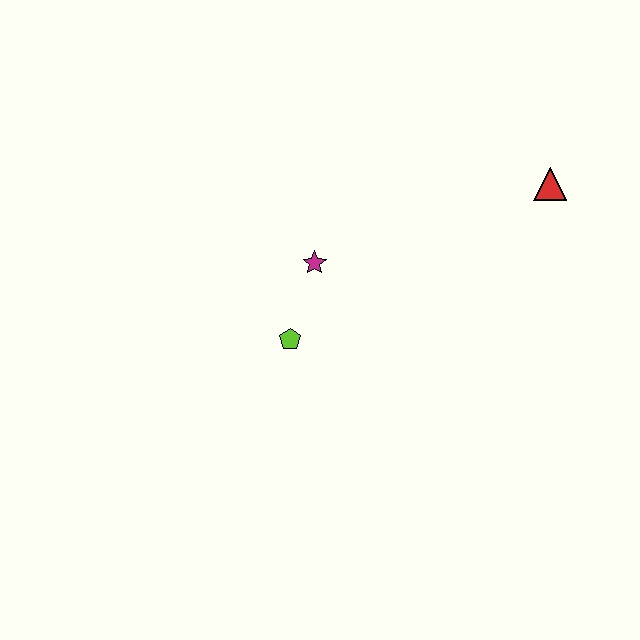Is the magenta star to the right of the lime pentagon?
Yes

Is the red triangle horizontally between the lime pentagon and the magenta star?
No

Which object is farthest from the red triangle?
The lime pentagon is farthest from the red triangle.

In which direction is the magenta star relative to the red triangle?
The magenta star is to the left of the red triangle.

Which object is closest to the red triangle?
The magenta star is closest to the red triangle.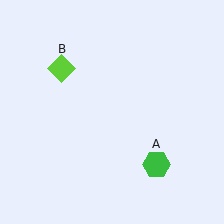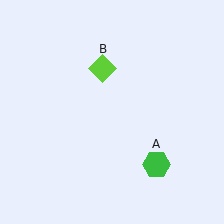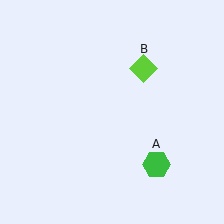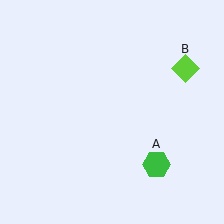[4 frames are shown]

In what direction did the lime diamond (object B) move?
The lime diamond (object B) moved right.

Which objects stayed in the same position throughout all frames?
Green hexagon (object A) remained stationary.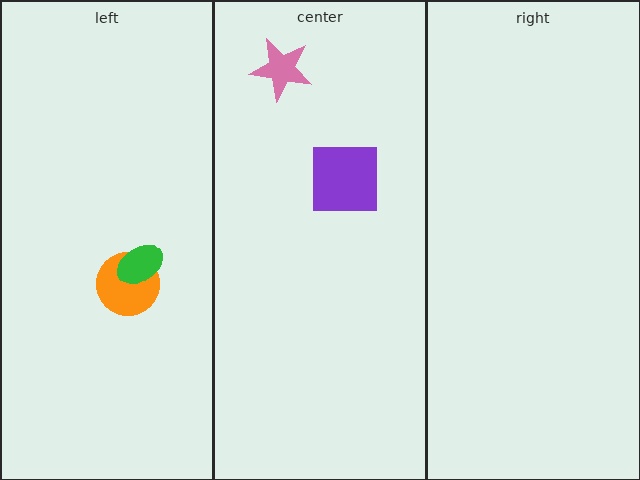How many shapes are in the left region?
2.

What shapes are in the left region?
The orange circle, the green ellipse.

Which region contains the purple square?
The center region.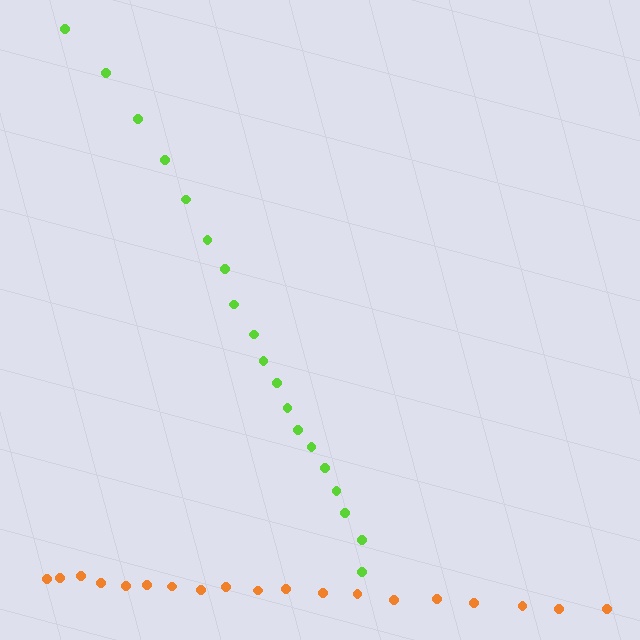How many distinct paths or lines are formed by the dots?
There are 2 distinct paths.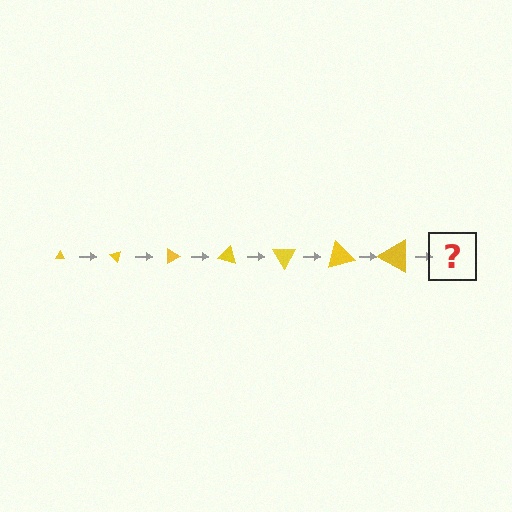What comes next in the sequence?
The next element should be a triangle, larger than the previous one and rotated 315 degrees from the start.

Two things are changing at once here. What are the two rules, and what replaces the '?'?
The two rules are that the triangle grows larger each step and it rotates 45 degrees each step. The '?' should be a triangle, larger than the previous one and rotated 315 degrees from the start.